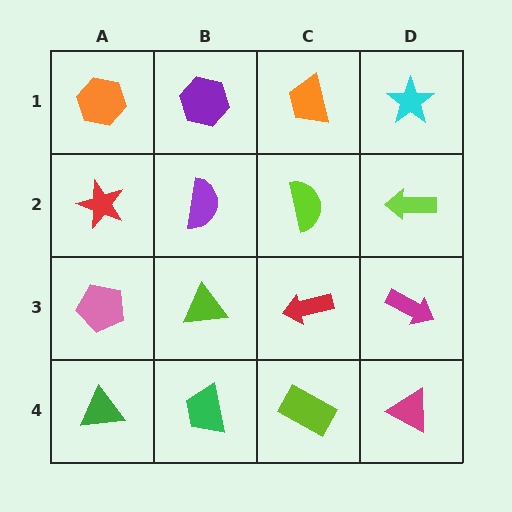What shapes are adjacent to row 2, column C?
An orange trapezoid (row 1, column C), a red arrow (row 3, column C), a purple semicircle (row 2, column B), a lime arrow (row 2, column D).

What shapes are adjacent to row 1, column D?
A lime arrow (row 2, column D), an orange trapezoid (row 1, column C).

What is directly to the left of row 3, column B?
A pink pentagon.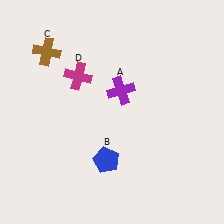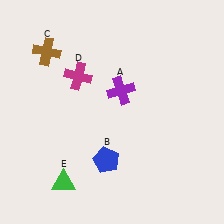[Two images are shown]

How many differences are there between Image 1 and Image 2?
There is 1 difference between the two images.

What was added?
A green triangle (E) was added in Image 2.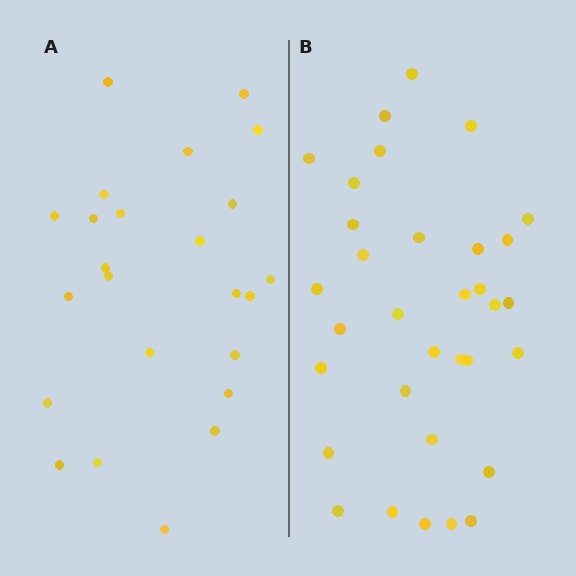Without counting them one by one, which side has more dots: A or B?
Region B (the right region) has more dots.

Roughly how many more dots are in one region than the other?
Region B has roughly 8 or so more dots than region A.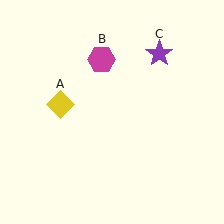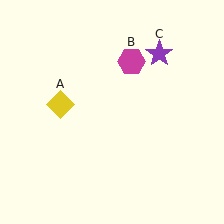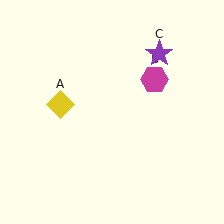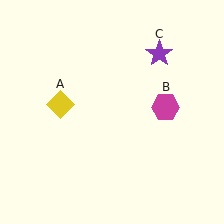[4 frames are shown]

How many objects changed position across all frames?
1 object changed position: magenta hexagon (object B).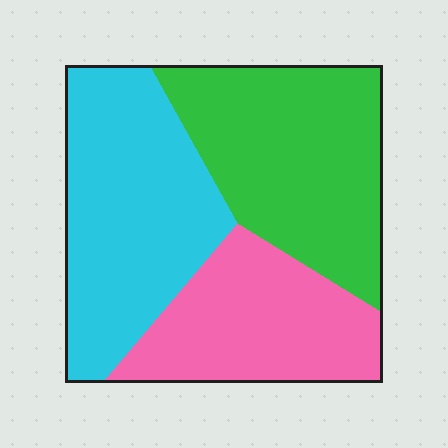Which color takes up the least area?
Pink, at roughly 25%.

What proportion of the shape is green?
Green takes up about three eighths (3/8) of the shape.